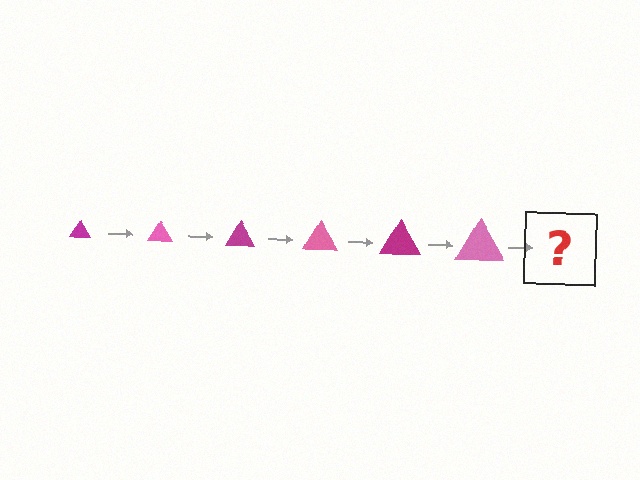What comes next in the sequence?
The next element should be a magenta triangle, larger than the previous one.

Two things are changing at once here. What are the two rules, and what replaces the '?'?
The two rules are that the triangle grows larger each step and the color cycles through magenta and pink. The '?' should be a magenta triangle, larger than the previous one.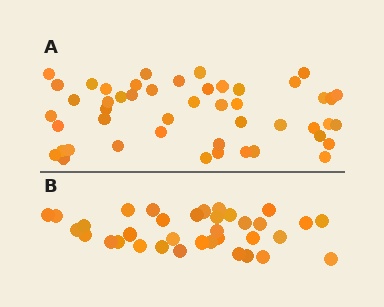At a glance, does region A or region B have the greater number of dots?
Region A (the top region) has more dots.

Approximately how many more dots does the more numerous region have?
Region A has approximately 15 more dots than region B.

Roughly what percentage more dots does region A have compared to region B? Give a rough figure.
About 35% more.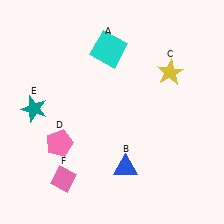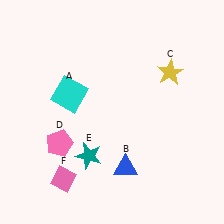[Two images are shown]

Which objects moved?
The objects that moved are: the cyan square (A), the teal star (E).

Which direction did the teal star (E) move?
The teal star (E) moved right.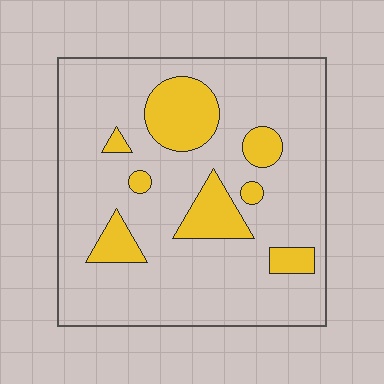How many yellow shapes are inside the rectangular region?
8.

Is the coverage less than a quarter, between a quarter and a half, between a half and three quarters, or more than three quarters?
Less than a quarter.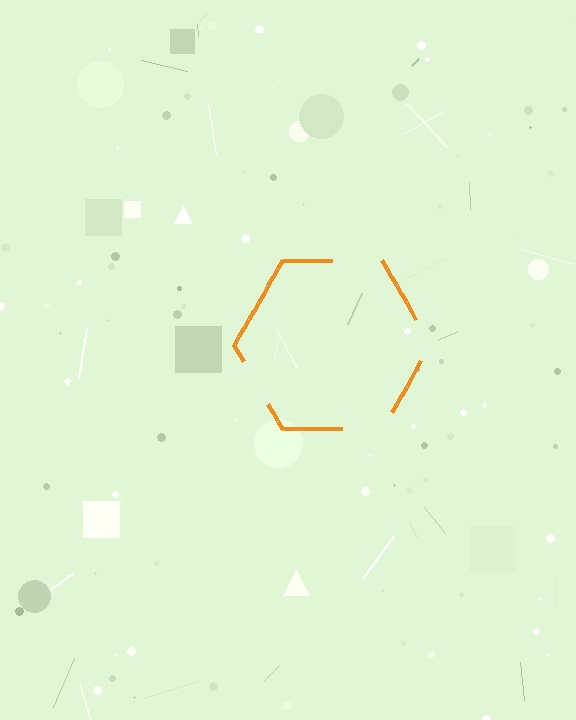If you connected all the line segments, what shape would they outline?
They would outline a hexagon.